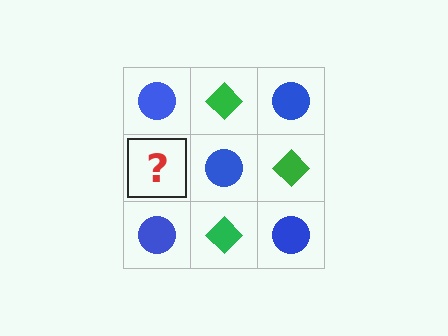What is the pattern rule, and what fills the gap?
The rule is that it alternates blue circle and green diamond in a checkerboard pattern. The gap should be filled with a green diamond.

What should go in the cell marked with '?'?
The missing cell should contain a green diamond.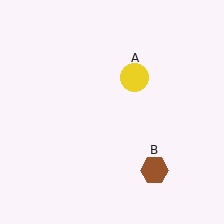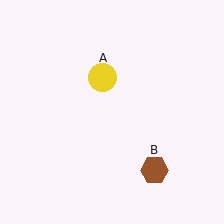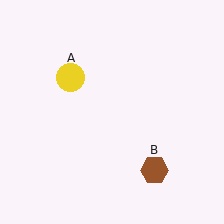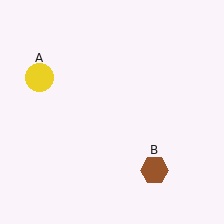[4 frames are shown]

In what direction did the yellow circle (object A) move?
The yellow circle (object A) moved left.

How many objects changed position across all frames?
1 object changed position: yellow circle (object A).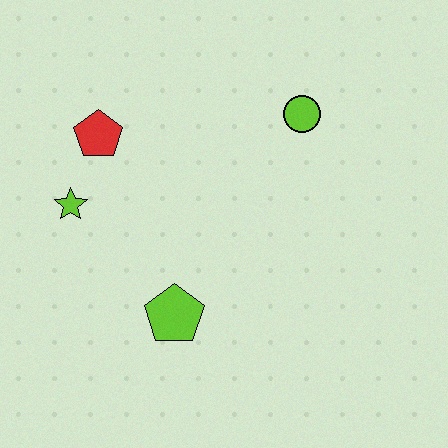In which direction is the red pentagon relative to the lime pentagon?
The red pentagon is above the lime pentagon.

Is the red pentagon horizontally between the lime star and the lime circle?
Yes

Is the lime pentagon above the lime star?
No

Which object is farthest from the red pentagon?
The lime circle is farthest from the red pentagon.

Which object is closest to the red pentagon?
The lime star is closest to the red pentagon.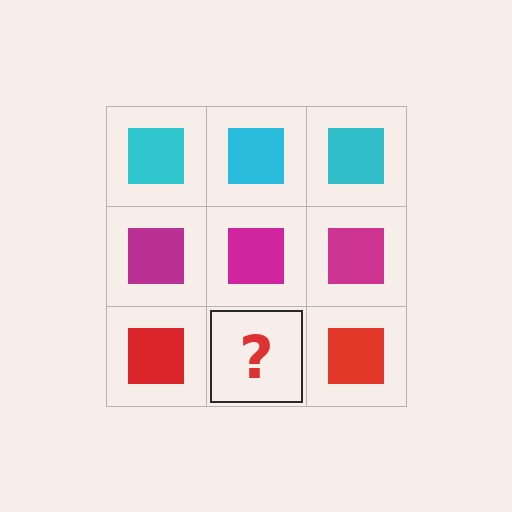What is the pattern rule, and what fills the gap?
The rule is that each row has a consistent color. The gap should be filled with a red square.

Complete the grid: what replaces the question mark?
The question mark should be replaced with a red square.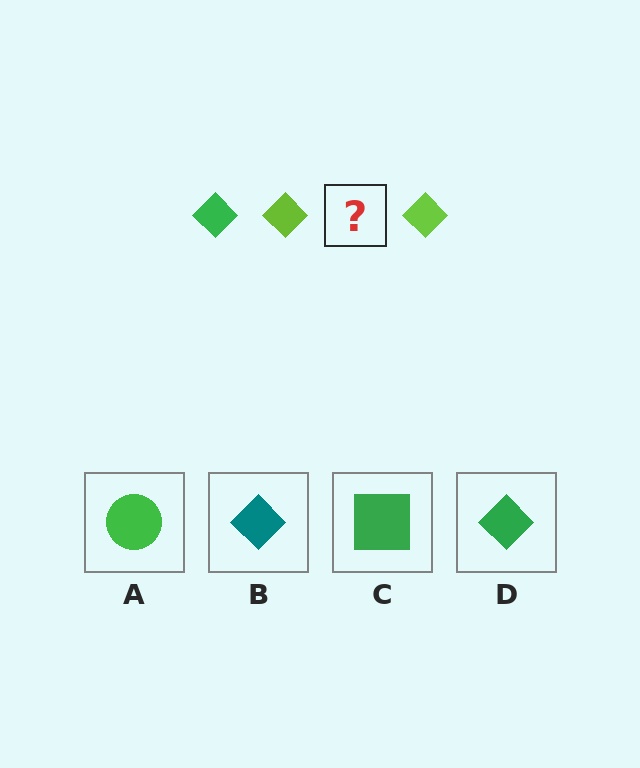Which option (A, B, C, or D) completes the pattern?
D.